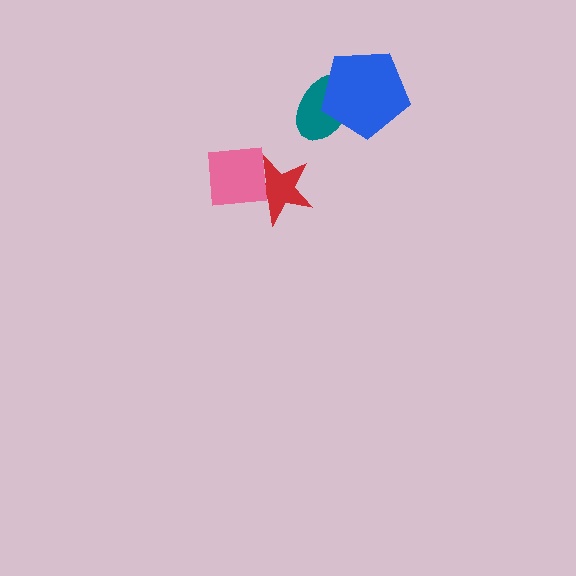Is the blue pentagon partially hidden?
No, no other shape covers it.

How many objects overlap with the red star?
1 object overlaps with the red star.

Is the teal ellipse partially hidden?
Yes, it is partially covered by another shape.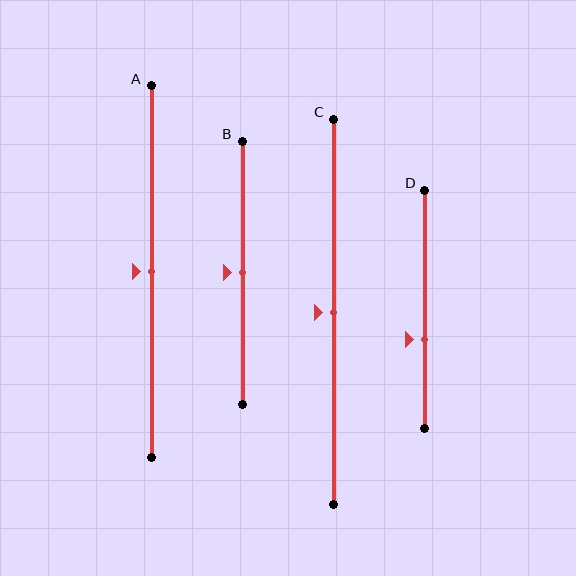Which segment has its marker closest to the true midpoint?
Segment A has its marker closest to the true midpoint.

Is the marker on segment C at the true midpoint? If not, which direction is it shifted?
Yes, the marker on segment C is at the true midpoint.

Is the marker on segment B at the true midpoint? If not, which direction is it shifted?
Yes, the marker on segment B is at the true midpoint.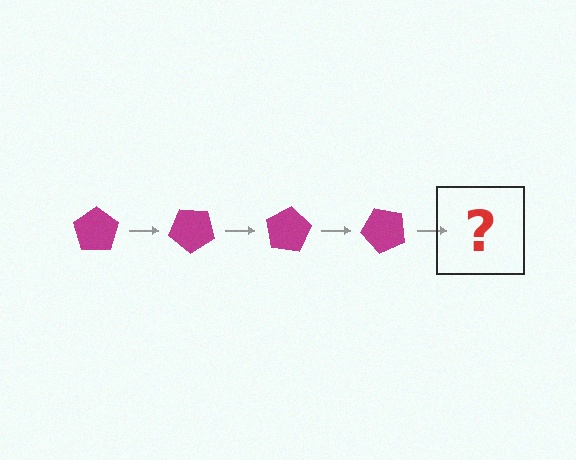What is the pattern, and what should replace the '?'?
The pattern is that the pentagon rotates 40 degrees each step. The '?' should be a magenta pentagon rotated 160 degrees.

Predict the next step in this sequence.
The next step is a magenta pentagon rotated 160 degrees.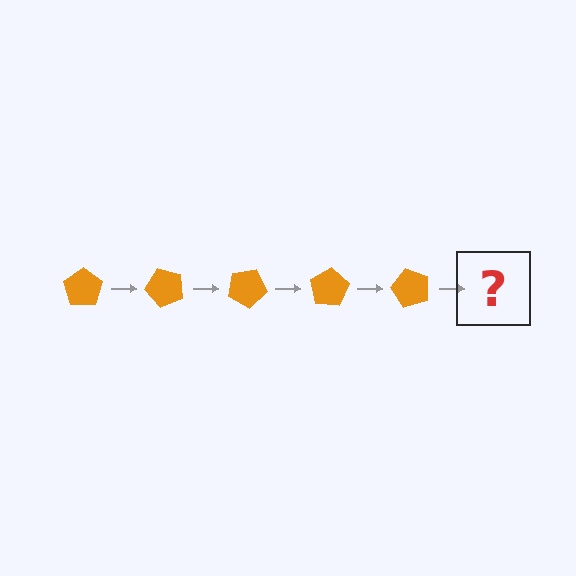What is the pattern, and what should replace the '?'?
The pattern is that the pentagon rotates 50 degrees each step. The '?' should be an orange pentagon rotated 250 degrees.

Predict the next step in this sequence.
The next step is an orange pentagon rotated 250 degrees.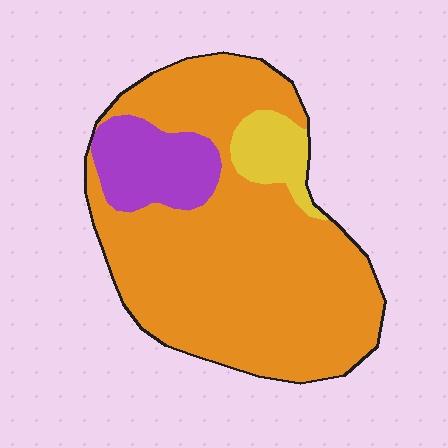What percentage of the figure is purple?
Purple takes up about one eighth (1/8) of the figure.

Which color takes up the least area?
Yellow, at roughly 10%.